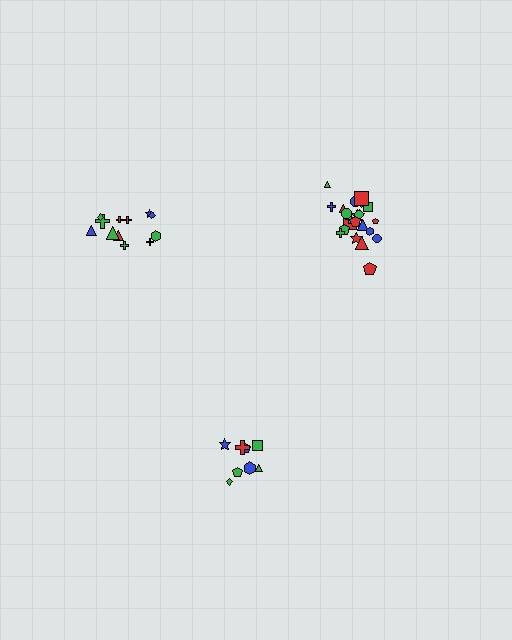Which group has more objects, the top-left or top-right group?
The top-right group.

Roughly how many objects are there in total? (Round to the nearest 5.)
Roughly 45 objects in total.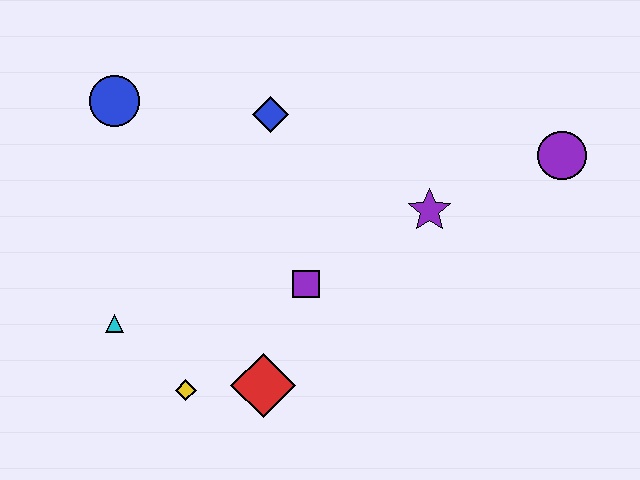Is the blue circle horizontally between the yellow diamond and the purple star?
No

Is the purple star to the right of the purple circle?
No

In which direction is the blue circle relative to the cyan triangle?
The blue circle is above the cyan triangle.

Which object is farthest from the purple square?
The purple circle is farthest from the purple square.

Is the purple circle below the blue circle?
Yes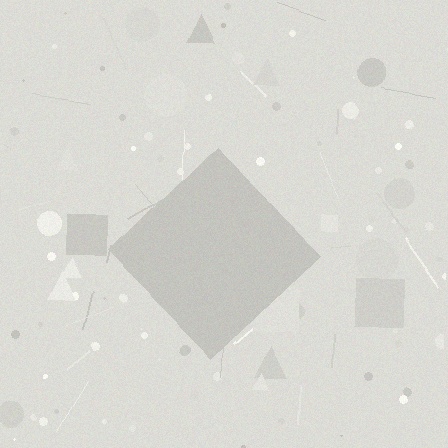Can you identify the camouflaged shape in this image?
The camouflaged shape is a diamond.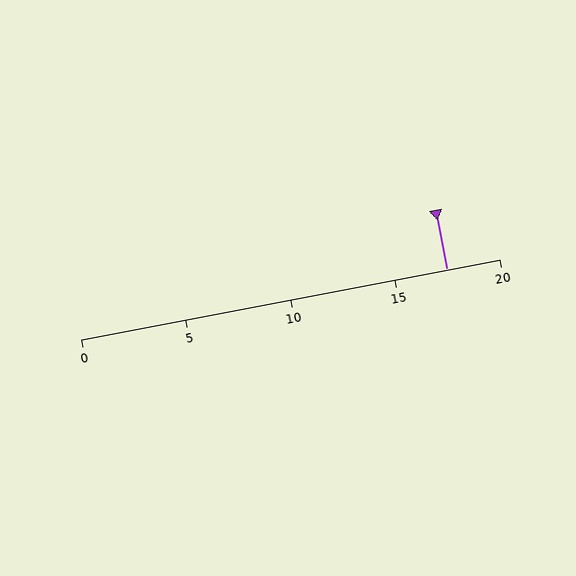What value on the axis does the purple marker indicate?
The marker indicates approximately 17.5.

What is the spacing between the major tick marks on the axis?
The major ticks are spaced 5 apart.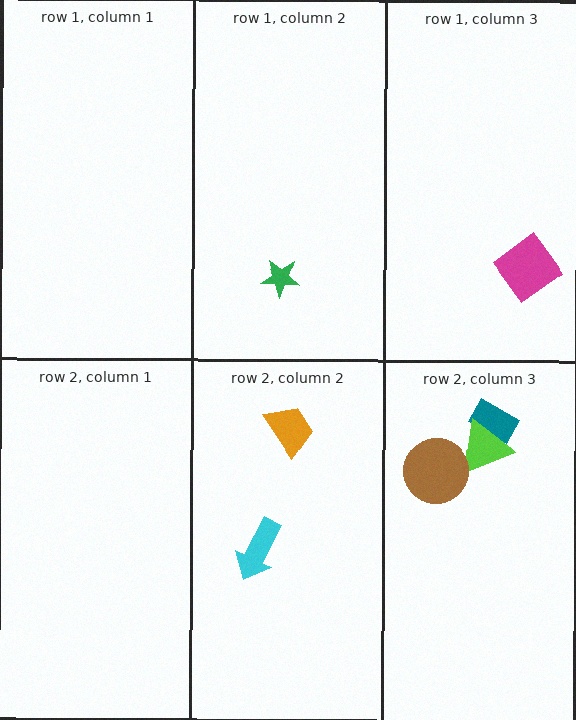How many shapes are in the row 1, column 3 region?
1.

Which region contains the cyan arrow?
The row 2, column 2 region.